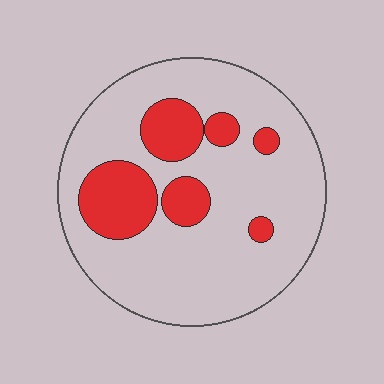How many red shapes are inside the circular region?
6.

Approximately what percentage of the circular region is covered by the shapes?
Approximately 20%.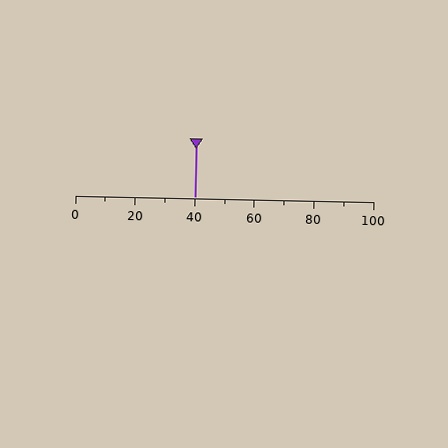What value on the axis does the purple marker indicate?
The marker indicates approximately 40.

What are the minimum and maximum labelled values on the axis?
The axis runs from 0 to 100.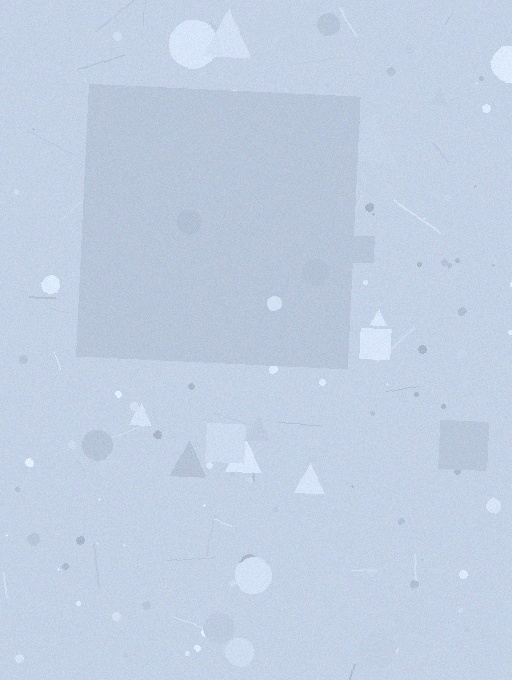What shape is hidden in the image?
A square is hidden in the image.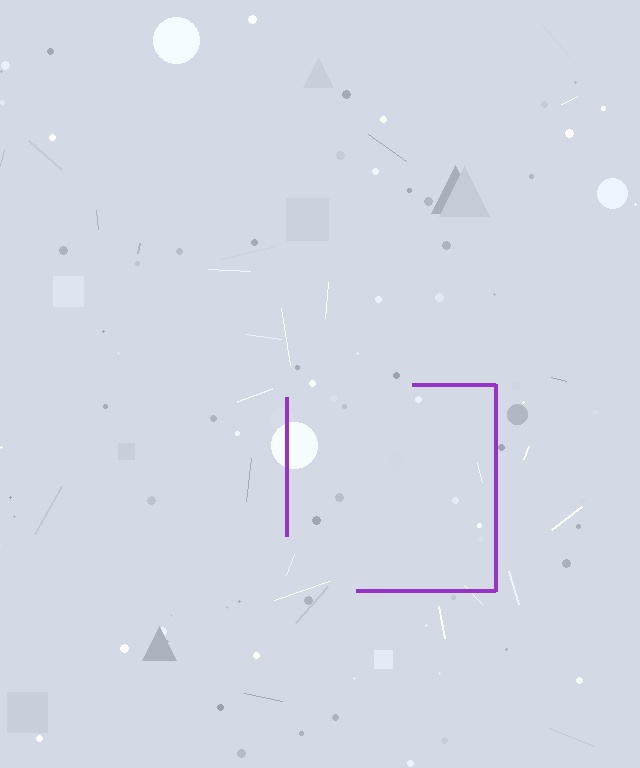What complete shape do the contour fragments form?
The contour fragments form a square.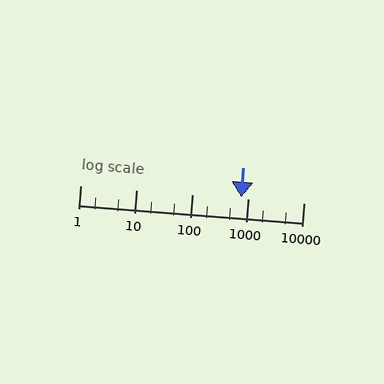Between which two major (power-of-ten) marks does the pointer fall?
The pointer is between 100 and 1000.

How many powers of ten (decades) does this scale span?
The scale spans 4 decades, from 1 to 10000.